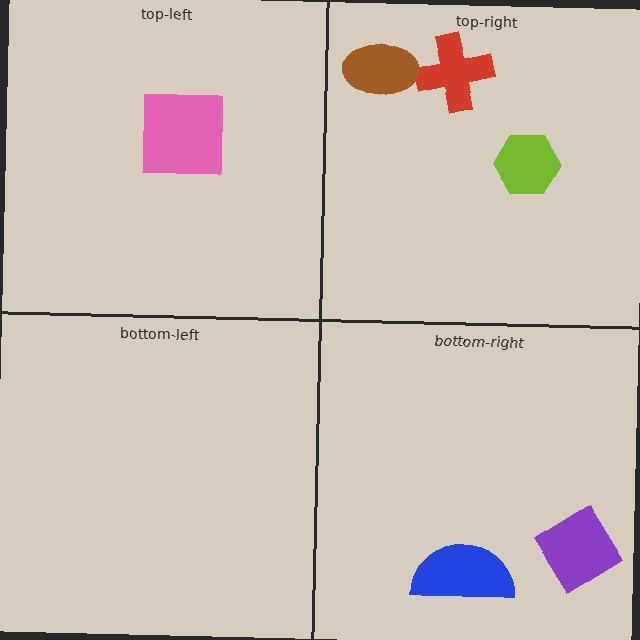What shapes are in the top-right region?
The lime hexagon, the red cross, the brown ellipse.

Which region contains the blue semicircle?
The bottom-right region.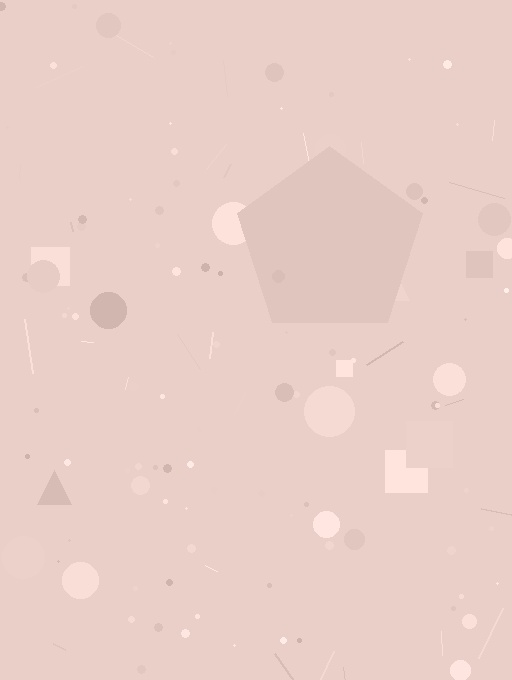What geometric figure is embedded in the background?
A pentagon is embedded in the background.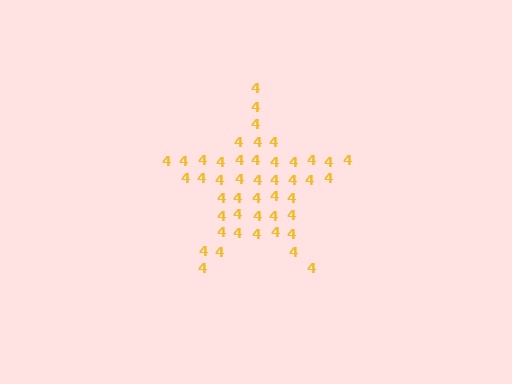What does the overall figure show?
The overall figure shows a star.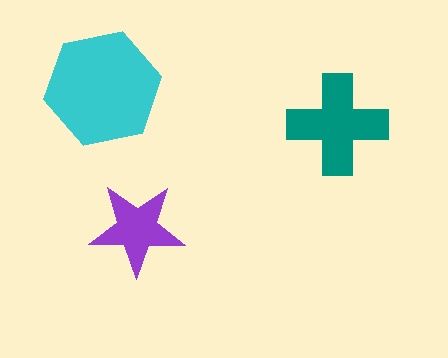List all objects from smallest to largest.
The purple star, the teal cross, the cyan hexagon.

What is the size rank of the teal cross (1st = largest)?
2nd.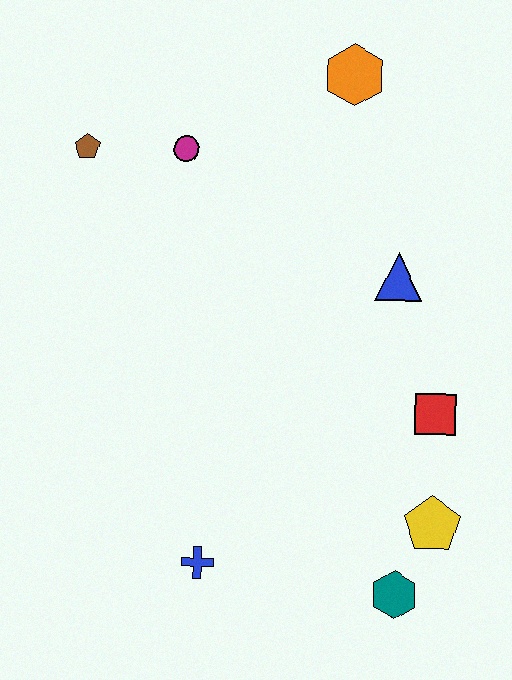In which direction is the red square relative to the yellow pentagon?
The red square is above the yellow pentagon.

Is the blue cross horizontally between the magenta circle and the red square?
Yes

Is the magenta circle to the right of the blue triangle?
No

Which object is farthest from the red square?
The brown pentagon is farthest from the red square.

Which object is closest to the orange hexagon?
The magenta circle is closest to the orange hexagon.